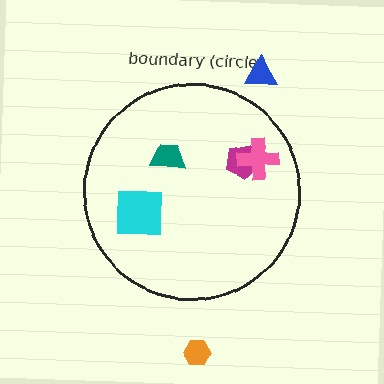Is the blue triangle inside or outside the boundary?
Outside.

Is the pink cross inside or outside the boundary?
Inside.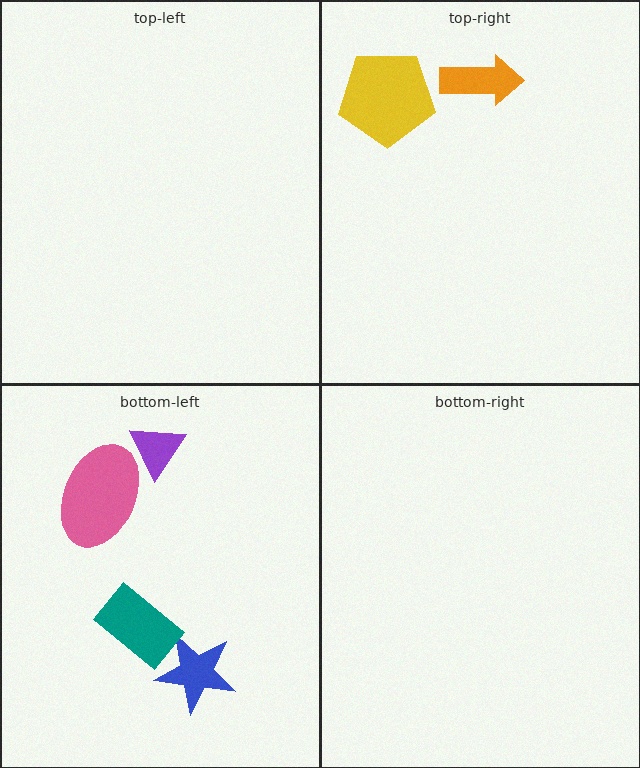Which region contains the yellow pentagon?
The top-right region.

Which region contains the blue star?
The bottom-left region.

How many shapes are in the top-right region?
2.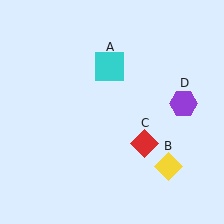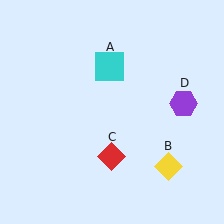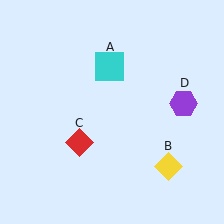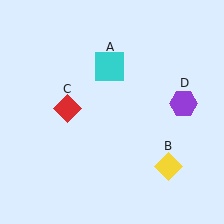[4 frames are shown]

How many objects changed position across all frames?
1 object changed position: red diamond (object C).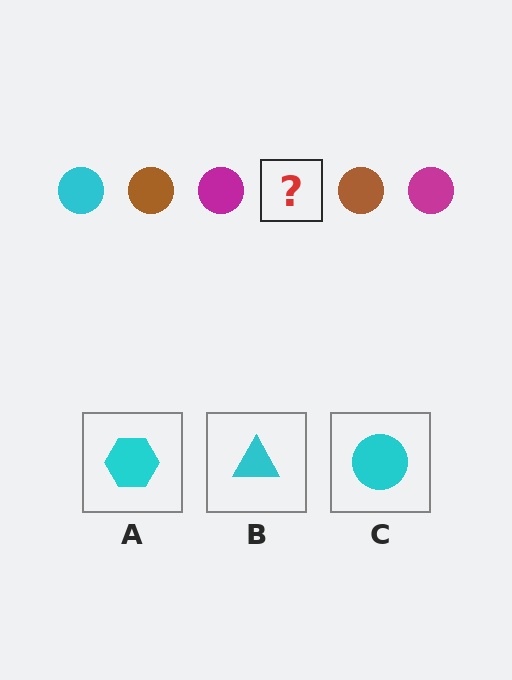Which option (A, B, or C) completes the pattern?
C.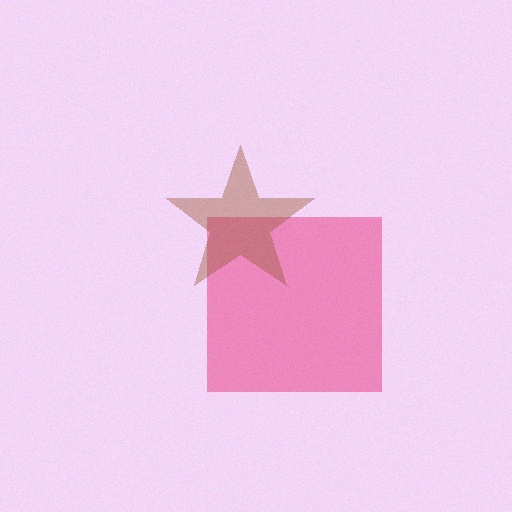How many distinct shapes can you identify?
There are 2 distinct shapes: a pink square, a brown star.